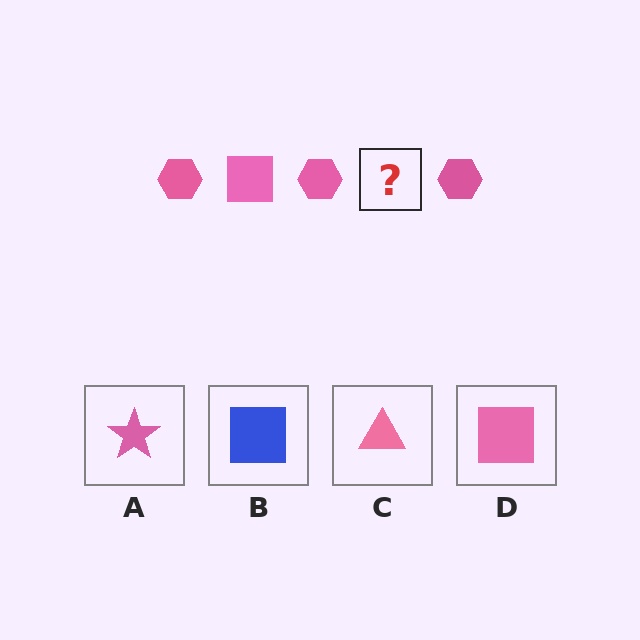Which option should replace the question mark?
Option D.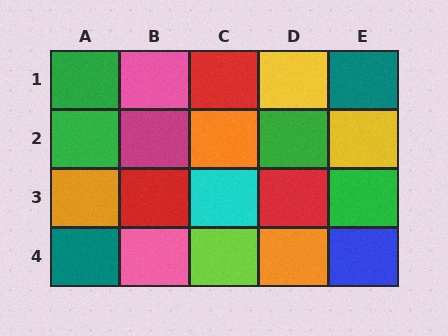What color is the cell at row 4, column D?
Orange.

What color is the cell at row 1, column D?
Yellow.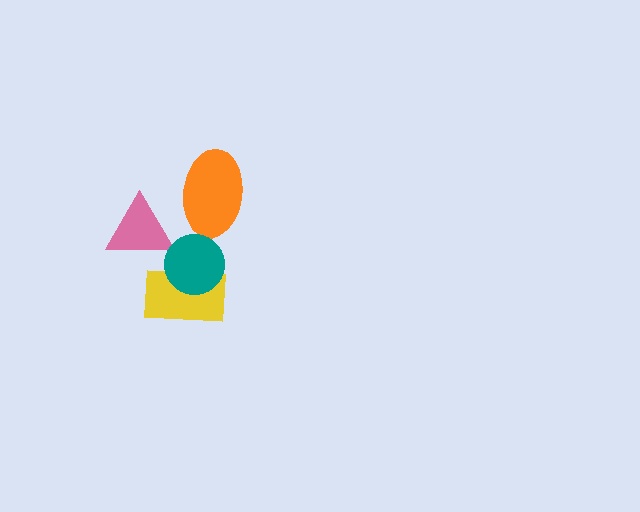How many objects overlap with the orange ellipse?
0 objects overlap with the orange ellipse.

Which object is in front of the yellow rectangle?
The teal circle is in front of the yellow rectangle.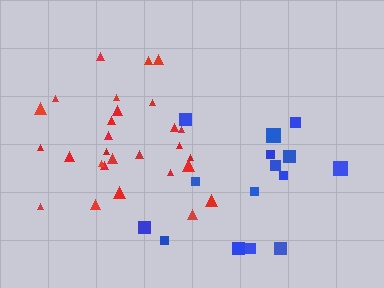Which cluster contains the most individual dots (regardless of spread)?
Red (28).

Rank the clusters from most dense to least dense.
red, blue.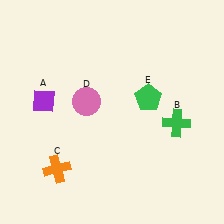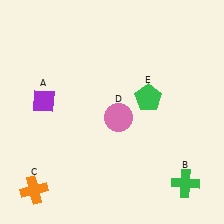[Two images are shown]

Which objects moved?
The objects that moved are: the green cross (B), the orange cross (C), the pink circle (D).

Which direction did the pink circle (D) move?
The pink circle (D) moved right.